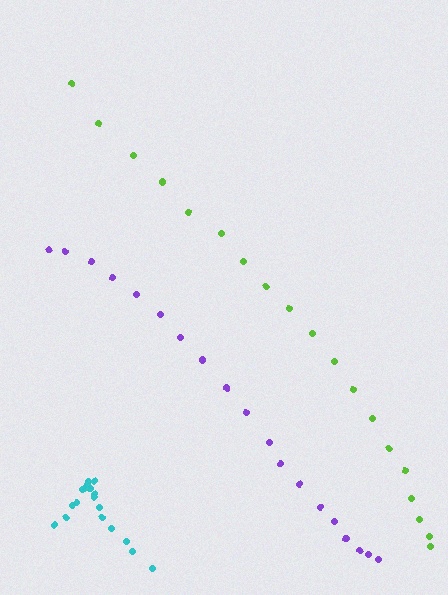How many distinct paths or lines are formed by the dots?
There are 3 distinct paths.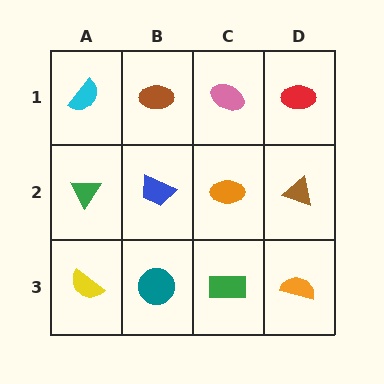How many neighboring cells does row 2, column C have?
4.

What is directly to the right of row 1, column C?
A red ellipse.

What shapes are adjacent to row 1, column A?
A green triangle (row 2, column A), a brown ellipse (row 1, column B).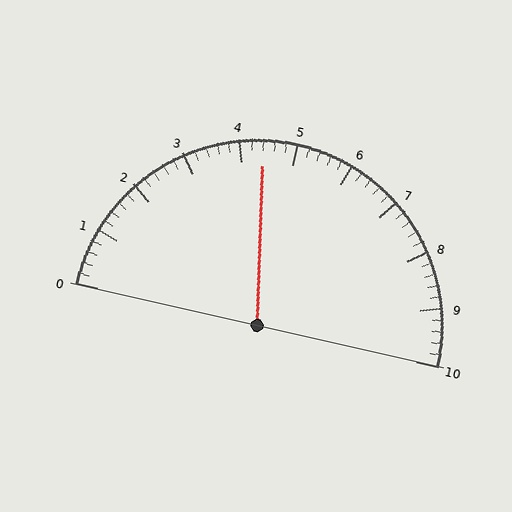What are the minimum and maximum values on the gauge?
The gauge ranges from 0 to 10.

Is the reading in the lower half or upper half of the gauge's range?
The reading is in the lower half of the range (0 to 10).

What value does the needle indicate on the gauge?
The needle indicates approximately 4.4.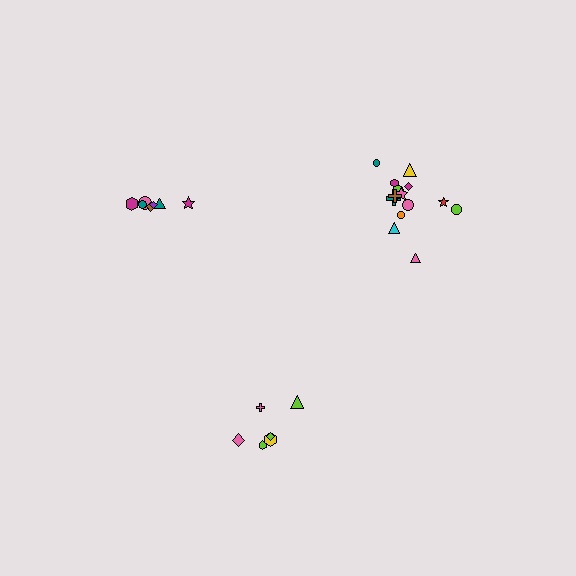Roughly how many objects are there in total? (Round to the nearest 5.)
Roughly 30 objects in total.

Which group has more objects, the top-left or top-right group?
The top-right group.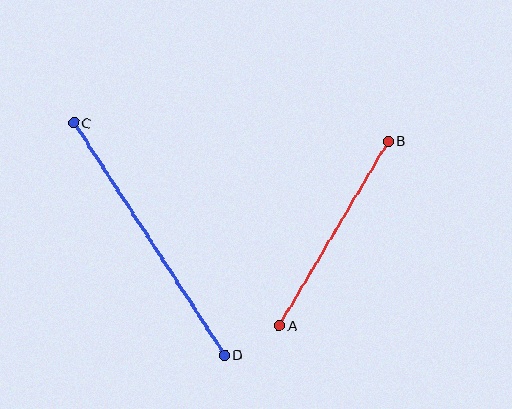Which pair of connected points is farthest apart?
Points C and D are farthest apart.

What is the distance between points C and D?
The distance is approximately 277 pixels.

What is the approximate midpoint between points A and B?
The midpoint is at approximately (334, 233) pixels.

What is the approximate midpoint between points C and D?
The midpoint is at approximately (149, 239) pixels.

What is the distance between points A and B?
The distance is approximately 214 pixels.